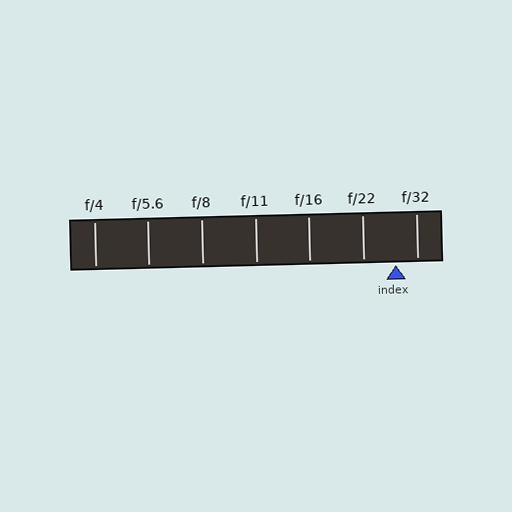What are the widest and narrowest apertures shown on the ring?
The widest aperture shown is f/4 and the narrowest is f/32.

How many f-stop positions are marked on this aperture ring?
There are 7 f-stop positions marked.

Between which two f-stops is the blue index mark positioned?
The index mark is between f/22 and f/32.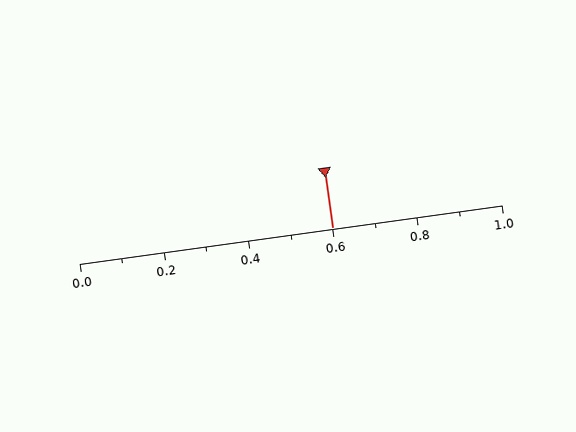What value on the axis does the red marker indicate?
The marker indicates approximately 0.6.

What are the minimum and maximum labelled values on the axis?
The axis runs from 0.0 to 1.0.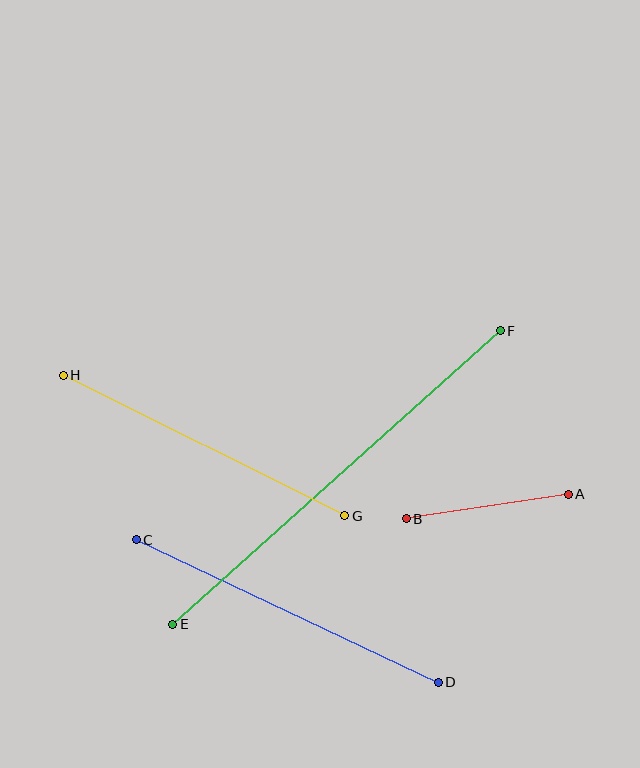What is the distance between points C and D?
The distance is approximately 334 pixels.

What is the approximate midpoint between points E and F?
The midpoint is at approximately (337, 478) pixels.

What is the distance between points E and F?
The distance is approximately 440 pixels.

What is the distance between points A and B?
The distance is approximately 164 pixels.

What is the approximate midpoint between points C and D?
The midpoint is at approximately (287, 611) pixels.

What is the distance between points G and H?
The distance is approximately 315 pixels.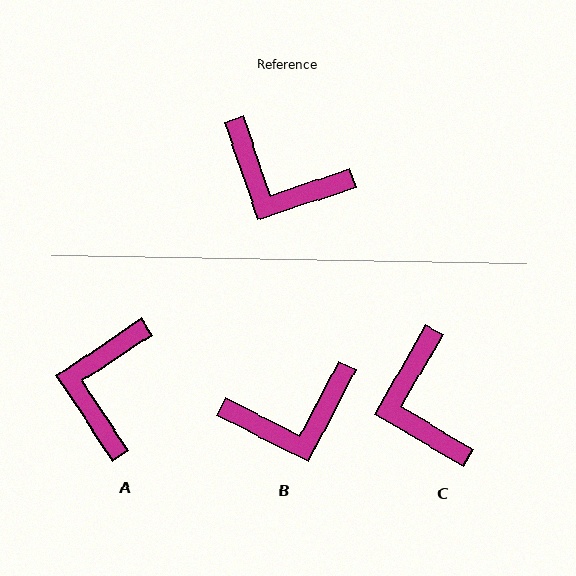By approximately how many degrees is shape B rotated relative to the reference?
Approximately 44 degrees counter-clockwise.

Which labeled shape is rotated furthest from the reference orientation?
A, about 75 degrees away.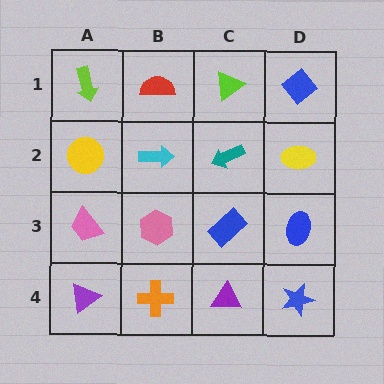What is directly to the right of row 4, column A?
An orange cross.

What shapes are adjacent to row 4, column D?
A blue ellipse (row 3, column D), a purple triangle (row 4, column C).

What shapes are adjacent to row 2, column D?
A blue diamond (row 1, column D), a blue ellipse (row 3, column D), a teal arrow (row 2, column C).